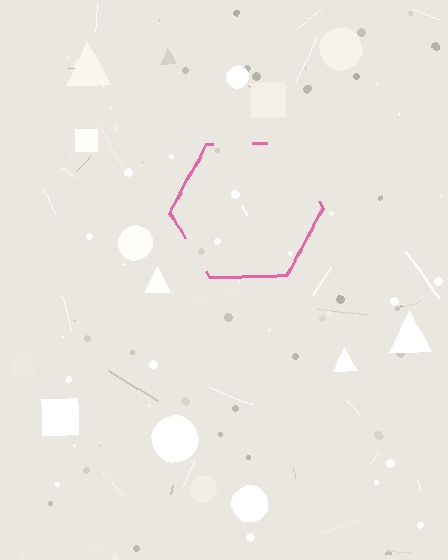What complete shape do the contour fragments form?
The contour fragments form a hexagon.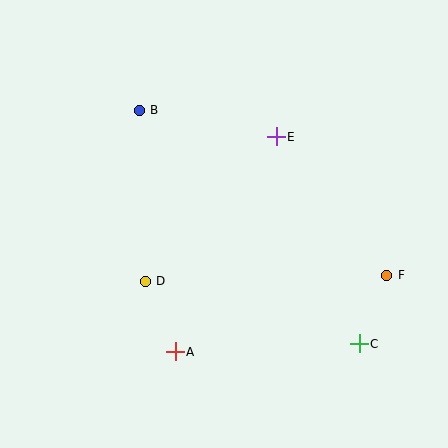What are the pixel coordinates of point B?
Point B is at (139, 110).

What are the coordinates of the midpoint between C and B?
The midpoint between C and B is at (249, 227).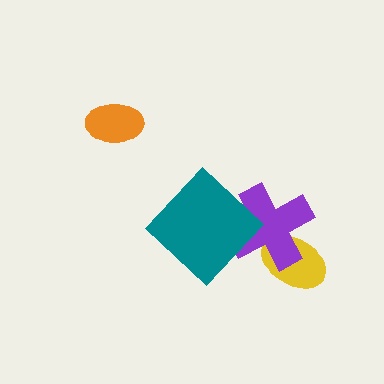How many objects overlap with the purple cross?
2 objects overlap with the purple cross.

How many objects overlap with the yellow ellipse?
1 object overlaps with the yellow ellipse.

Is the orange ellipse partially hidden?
No, no other shape covers it.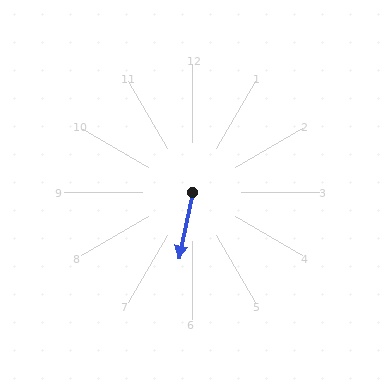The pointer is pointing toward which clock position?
Roughly 6 o'clock.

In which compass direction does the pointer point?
South.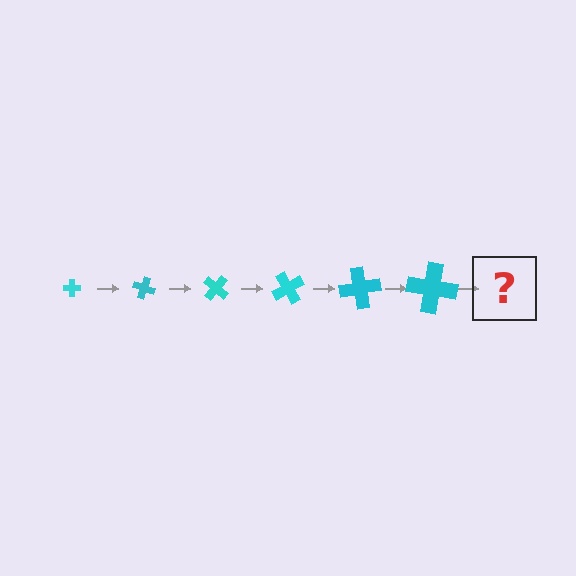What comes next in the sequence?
The next element should be a cross, larger than the previous one and rotated 120 degrees from the start.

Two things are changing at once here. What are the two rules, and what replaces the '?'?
The two rules are that the cross grows larger each step and it rotates 20 degrees each step. The '?' should be a cross, larger than the previous one and rotated 120 degrees from the start.